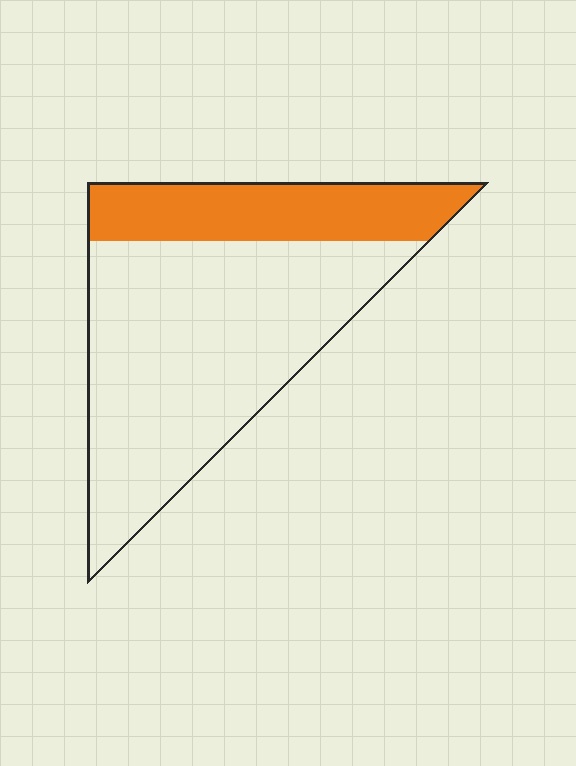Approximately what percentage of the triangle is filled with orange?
Approximately 25%.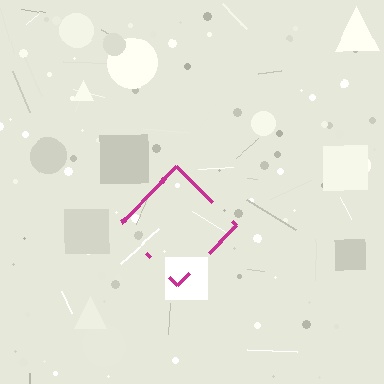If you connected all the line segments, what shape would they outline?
They would outline a diamond.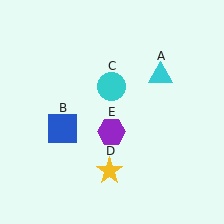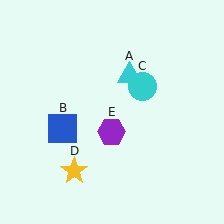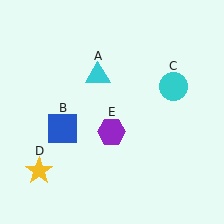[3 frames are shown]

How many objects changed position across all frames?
3 objects changed position: cyan triangle (object A), cyan circle (object C), yellow star (object D).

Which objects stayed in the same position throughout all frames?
Blue square (object B) and purple hexagon (object E) remained stationary.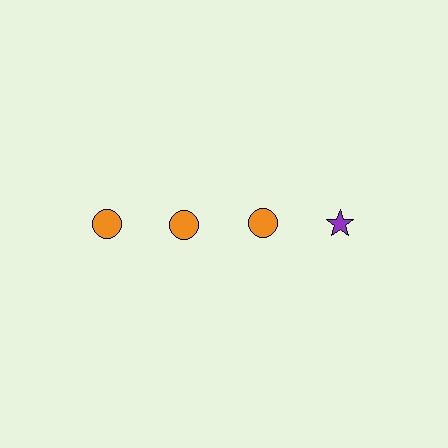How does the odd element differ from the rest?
It differs in both color (purple instead of orange) and shape (star instead of circle).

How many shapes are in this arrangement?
There are 4 shapes arranged in a grid pattern.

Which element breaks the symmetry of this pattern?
The purple star in the top row, second from right column breaks the symmetry. All other shapes are orange circles.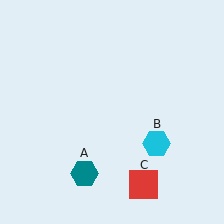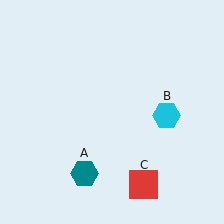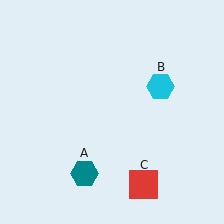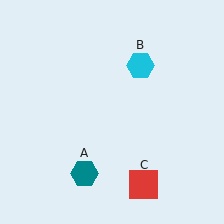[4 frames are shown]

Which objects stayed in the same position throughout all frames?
Teal hexagon (object A) and red square (object C) remained stationary.